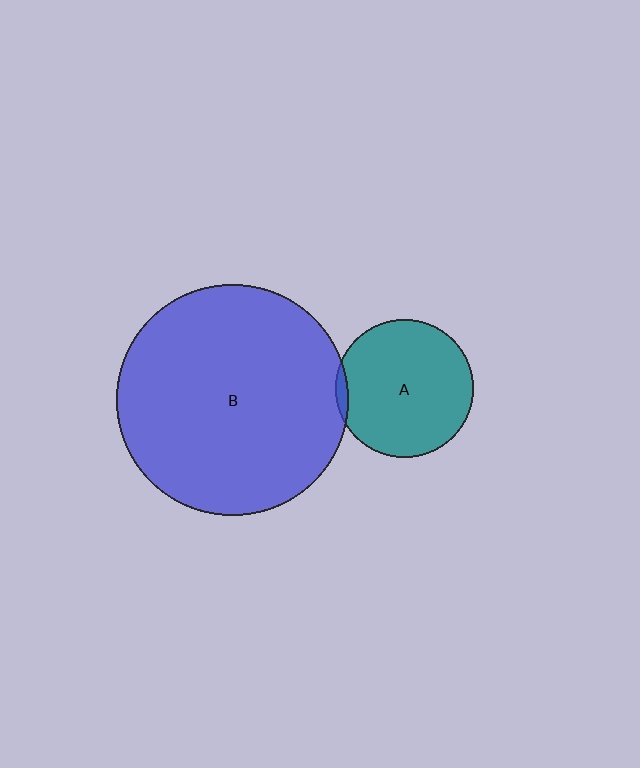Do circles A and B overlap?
Yes.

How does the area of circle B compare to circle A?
Approximately 2.8 times.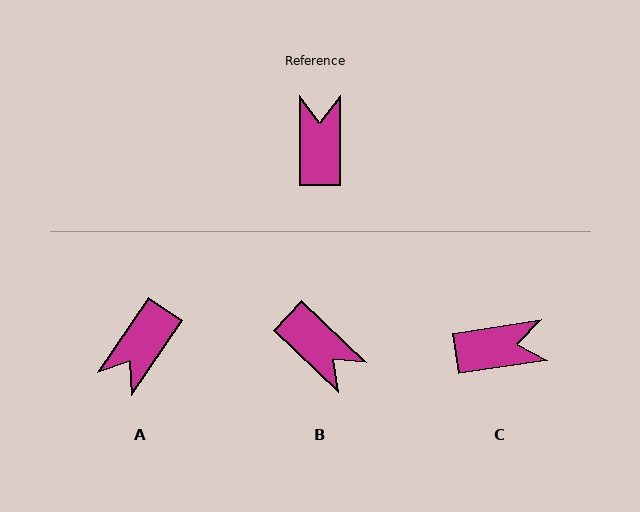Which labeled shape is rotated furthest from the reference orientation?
A, about 145 degrees away.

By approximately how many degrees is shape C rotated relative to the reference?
Approximately 82 degrees clockwise.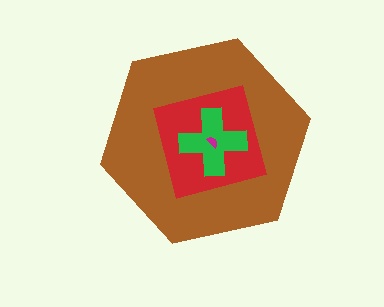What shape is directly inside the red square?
The green cross.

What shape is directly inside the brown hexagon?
The red square.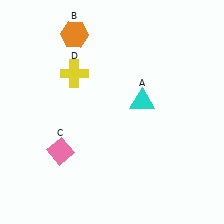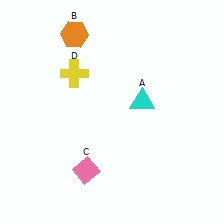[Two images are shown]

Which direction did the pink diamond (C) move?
The pink diamond (C) moved right.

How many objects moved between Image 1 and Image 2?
1 object moved between the two images.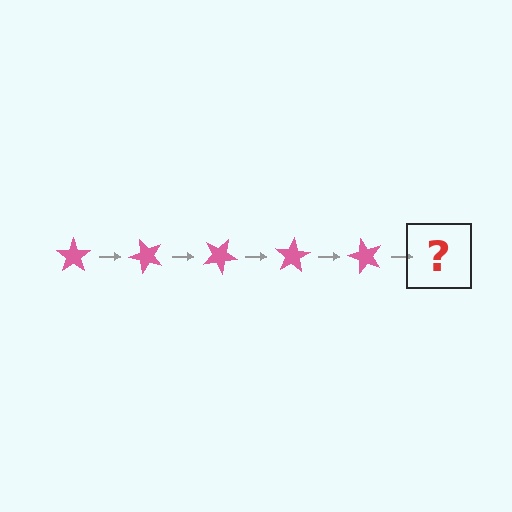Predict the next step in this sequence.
The next step is a pink star rotated 250 degrees.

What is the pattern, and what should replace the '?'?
The pattern is that the star rotates 50 degrees each step. The '?' should be a pink star rotated 250 degrees.